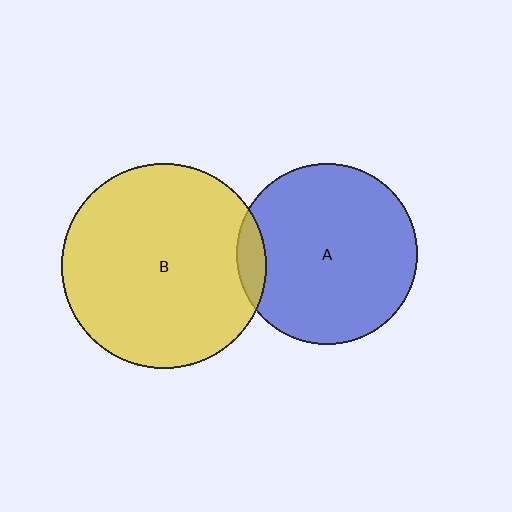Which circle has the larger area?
Circle B (yellow).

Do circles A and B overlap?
Yes.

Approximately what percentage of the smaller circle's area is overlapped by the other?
Approximately 10%.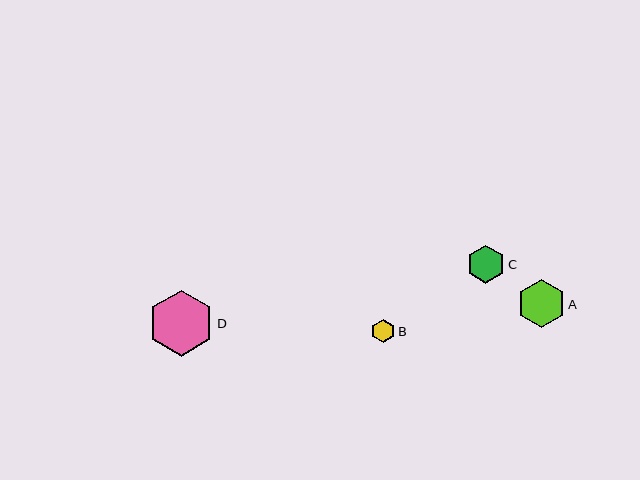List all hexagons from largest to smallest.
From largest to smallest: D, A, C, B.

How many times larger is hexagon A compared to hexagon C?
Hexagon A is approximately 1.3 times the size of hexagon C.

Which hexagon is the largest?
Hexagon D is the largest with a size of approximately 66 pixels.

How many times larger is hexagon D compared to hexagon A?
Hexagon D is approximately 1.4 times the size of hexagon A.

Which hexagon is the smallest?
Hexagon B is the smallest with a size of approximately 24 pixels.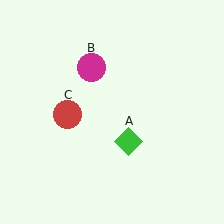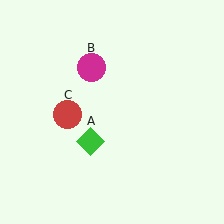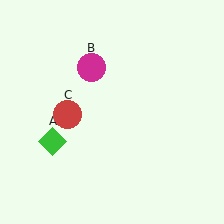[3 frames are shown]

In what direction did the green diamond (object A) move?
The green diamond (object A) moved left.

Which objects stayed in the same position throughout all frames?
Magenta circle (object B) and red circle (object C) remained stationary.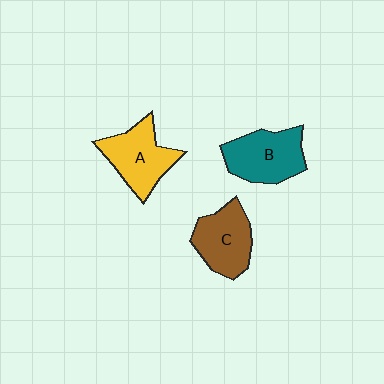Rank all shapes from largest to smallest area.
From largest to smallest: B (teal), A (yellow), C (brown).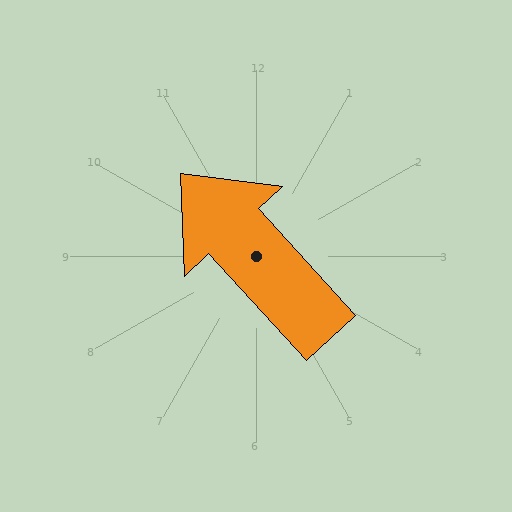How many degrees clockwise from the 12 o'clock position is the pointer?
Approximately 318 degrees.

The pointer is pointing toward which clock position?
Roughly 11 o'clock.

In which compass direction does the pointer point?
Northwest.